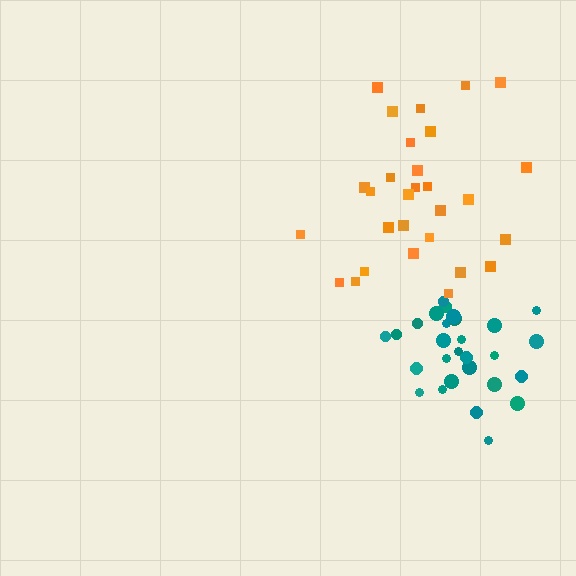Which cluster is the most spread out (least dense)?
Orange.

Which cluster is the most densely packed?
Teal.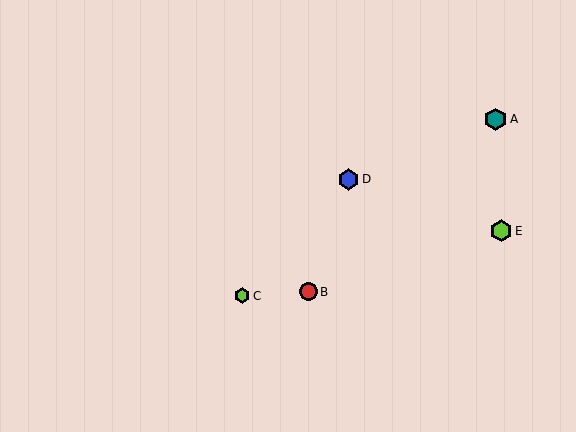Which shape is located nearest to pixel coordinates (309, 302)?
The red circle (labeled B) at (308, 292) is nearest to that location.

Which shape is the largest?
The teal hexagon (labeled A) is the largest.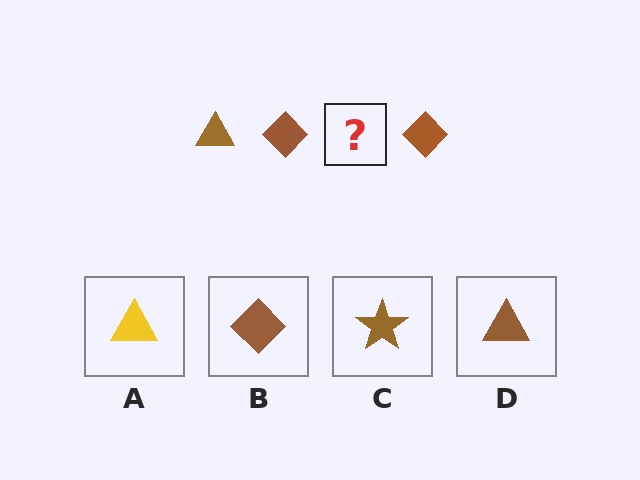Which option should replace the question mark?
Option D.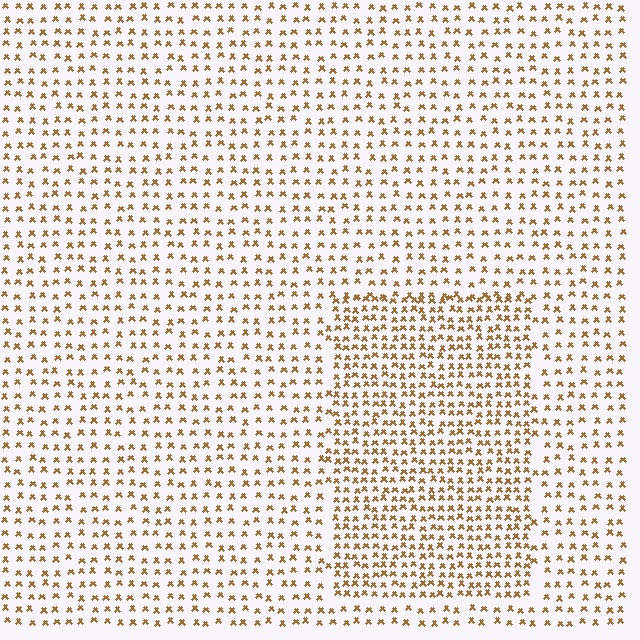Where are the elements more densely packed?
The elements are more densely packed inside the rectangle boundary.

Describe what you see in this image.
The image contains small brown elements arranged at two different densities. A rectangle-shaped region is visible where the elements are more densely packed than the surrounding area.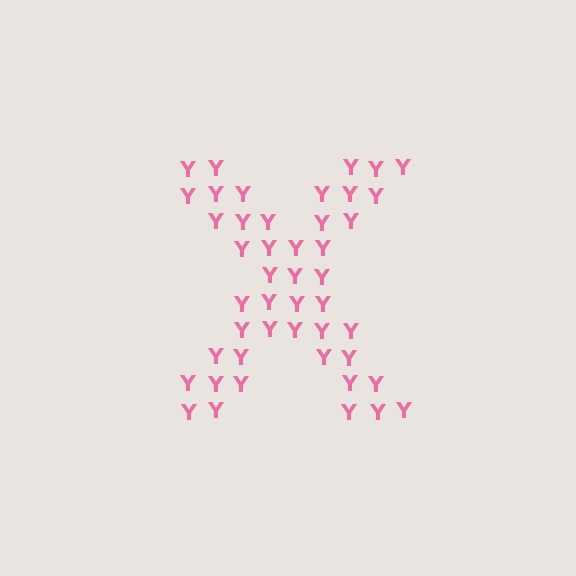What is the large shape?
The large shape is the letter X.